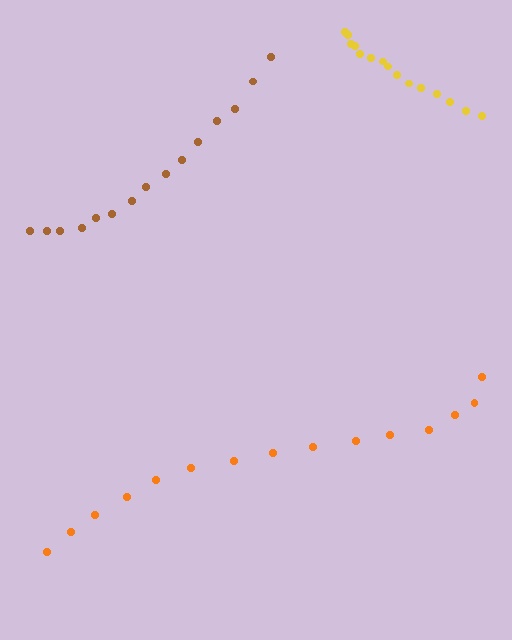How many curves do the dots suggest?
There are 3 distinct paths.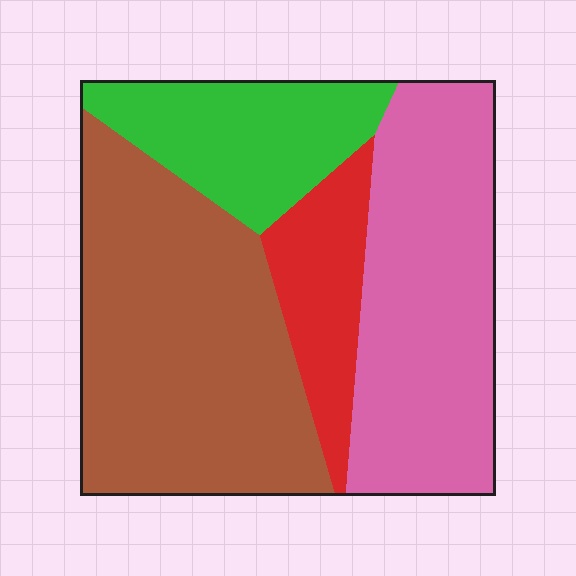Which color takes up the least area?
Red, at roughly 10%.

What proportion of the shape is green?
Green covers around 15% of the shape.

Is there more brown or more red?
Brown.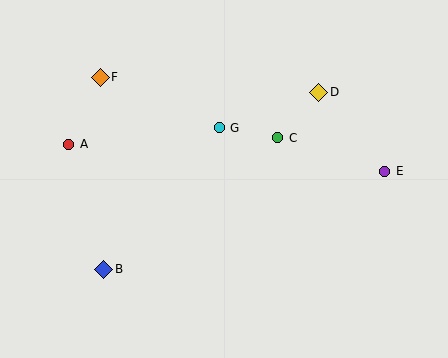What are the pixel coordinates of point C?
Point C is at (278, 138).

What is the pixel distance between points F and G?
The distance between F and G is 129 pixels.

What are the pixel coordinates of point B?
Point B is at (104, 269).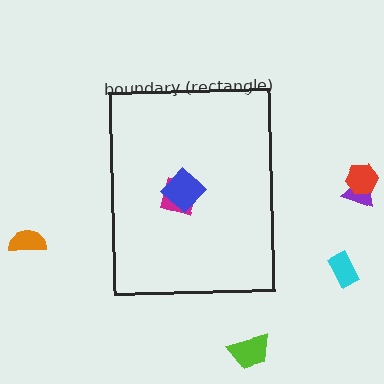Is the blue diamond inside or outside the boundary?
Inside.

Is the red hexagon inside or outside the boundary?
Outside.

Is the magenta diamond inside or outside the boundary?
Inside.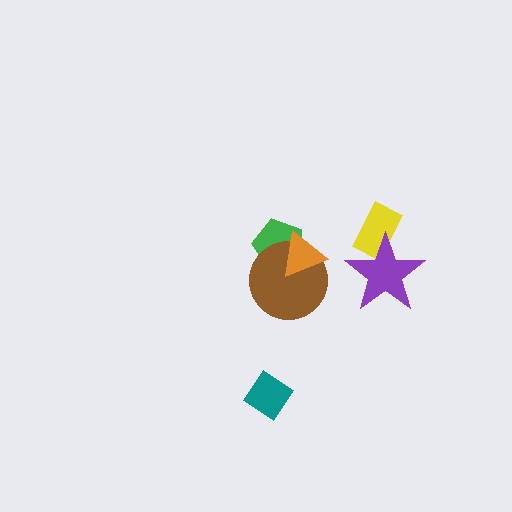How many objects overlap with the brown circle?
2 objects overlap with the brown circle.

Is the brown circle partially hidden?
Yes, it is partially covered by another shape.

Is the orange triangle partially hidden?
No, no other shape covers it.